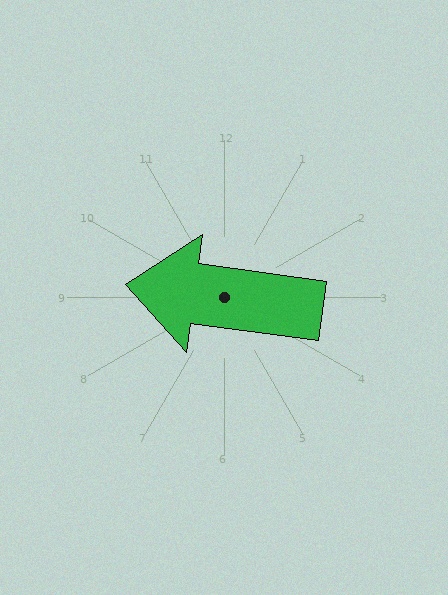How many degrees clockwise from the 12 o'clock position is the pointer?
Approximately 278 degrees.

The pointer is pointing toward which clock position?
Roughly 9 o'clock.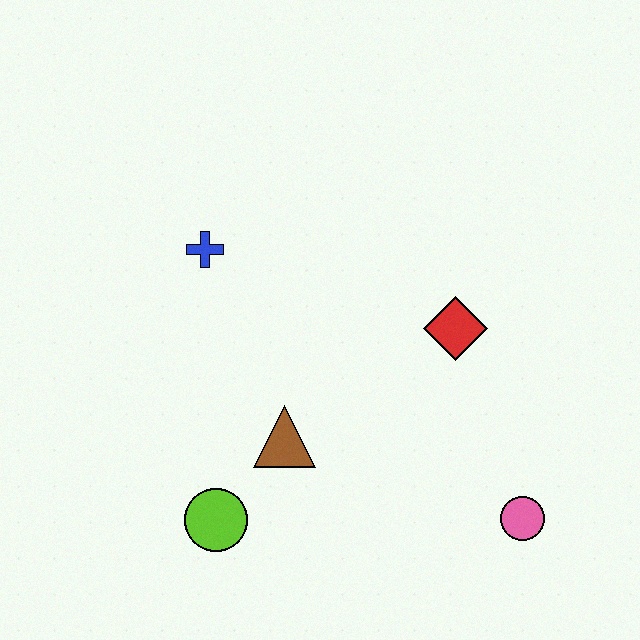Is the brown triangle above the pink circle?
Yes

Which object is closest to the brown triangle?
The lime circle is closest to the brown triangle.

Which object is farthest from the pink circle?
The blue cross is farthest from the pink circle.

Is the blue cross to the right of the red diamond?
No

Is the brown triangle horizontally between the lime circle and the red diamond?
Yes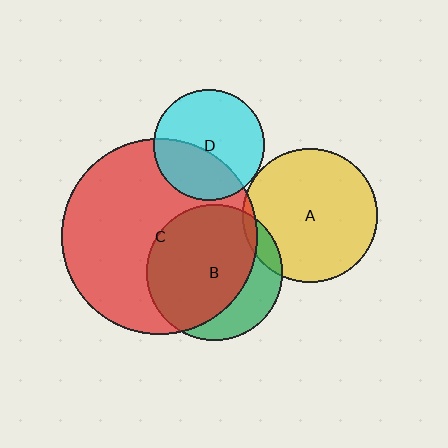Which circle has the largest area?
Circle C (red).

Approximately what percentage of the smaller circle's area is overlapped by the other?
Approximately 70%.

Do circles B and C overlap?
Yes.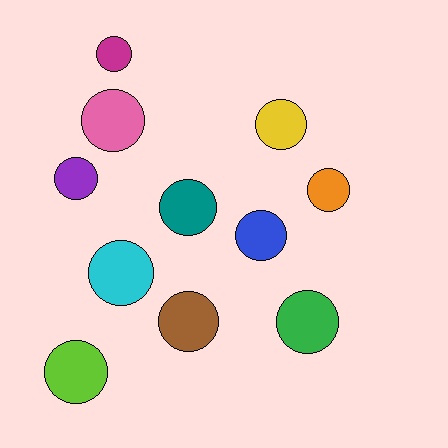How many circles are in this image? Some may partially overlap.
There are 11 circles.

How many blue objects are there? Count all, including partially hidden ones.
There is 1 blue object.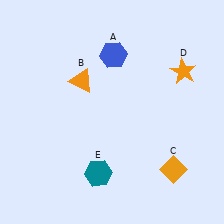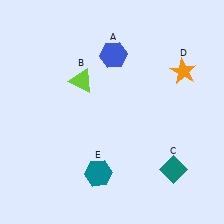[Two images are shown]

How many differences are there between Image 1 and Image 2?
There are 2 differences between the two images.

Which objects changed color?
B changed from orange to lime. C changed from orange to teal.